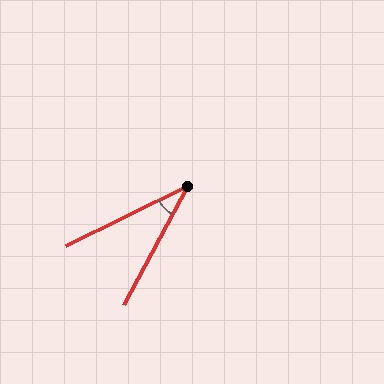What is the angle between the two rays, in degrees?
Approximately 36 degrees.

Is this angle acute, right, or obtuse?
It is acute.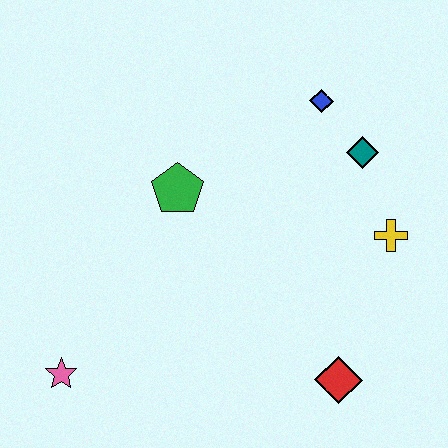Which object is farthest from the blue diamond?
The pink star is farthest from the blue diamond.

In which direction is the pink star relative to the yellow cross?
The pink star is to the left of the yellow cross.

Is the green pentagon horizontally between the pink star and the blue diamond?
Yes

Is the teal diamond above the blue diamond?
No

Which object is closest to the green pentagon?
The blue diamond is closest to the green pentagon.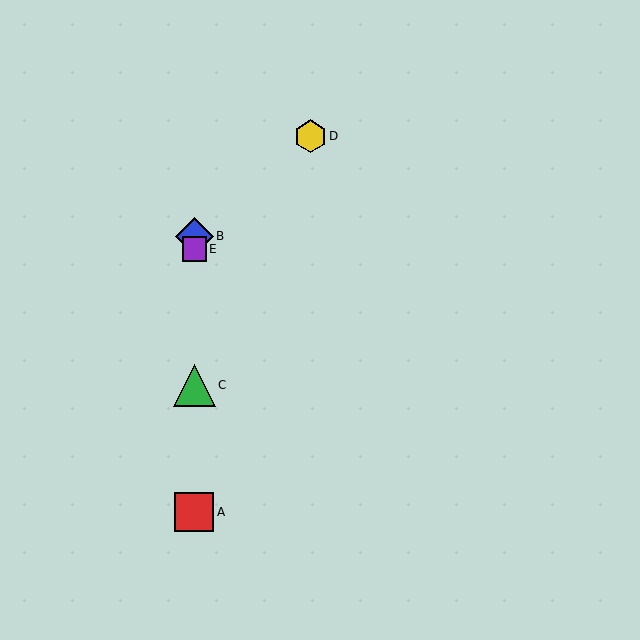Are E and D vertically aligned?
No, E is at x≈194 and D is at x≈310.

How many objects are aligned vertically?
4 objects (A, B, C, E) are aligned vertically.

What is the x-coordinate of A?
Object A is at x≈194.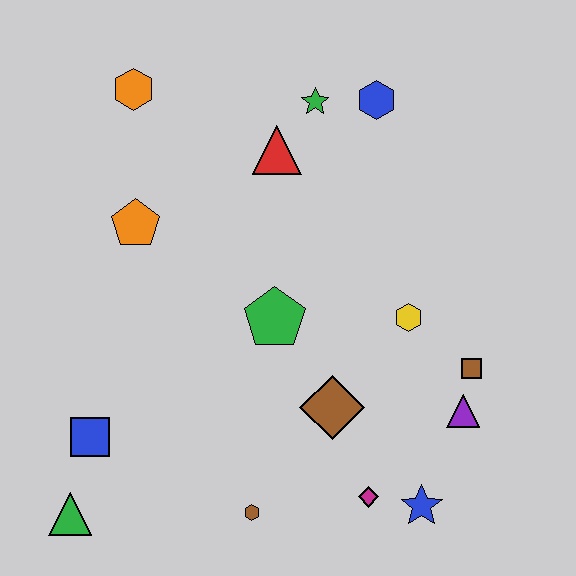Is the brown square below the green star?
Yes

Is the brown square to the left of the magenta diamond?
No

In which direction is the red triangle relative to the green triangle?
The red triangle is above the green triangle.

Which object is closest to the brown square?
The purple triangle is closest to the brown square.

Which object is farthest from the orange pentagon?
The blue star is farthest from the orange pentagon.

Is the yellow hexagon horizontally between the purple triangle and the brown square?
No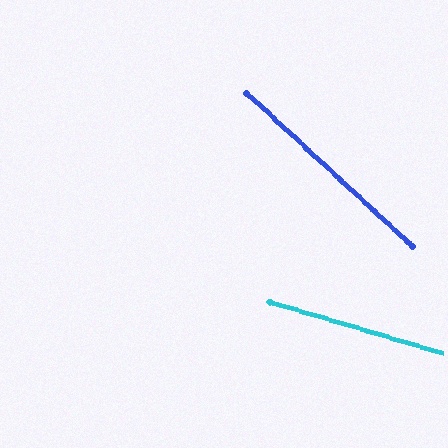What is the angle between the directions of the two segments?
Approximately 27 degrees.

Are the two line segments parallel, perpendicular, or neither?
Neither parallel nor perpendicular — they differ by about 27°.